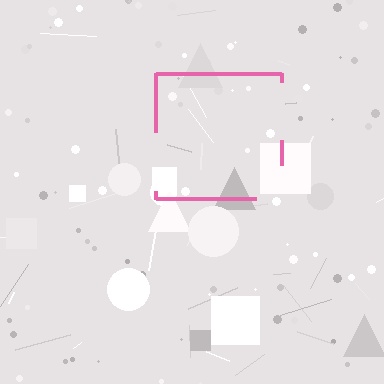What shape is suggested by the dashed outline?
The dashed outline suggests a square.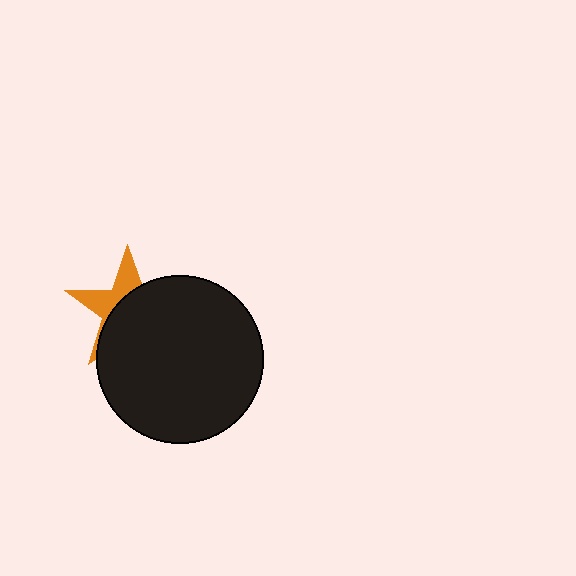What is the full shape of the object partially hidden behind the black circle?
The partially hidden object is an orange star.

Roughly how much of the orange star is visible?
A small part of it is visible (roughly 36%).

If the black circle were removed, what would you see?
You would see the complete orange star.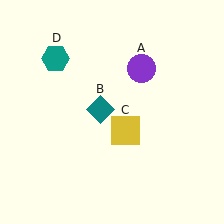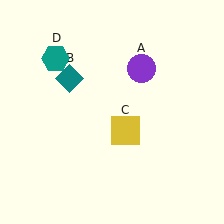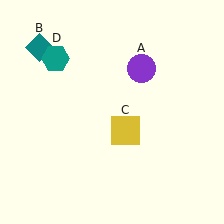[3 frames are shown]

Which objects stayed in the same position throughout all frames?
Purple circle (object A) and yellow square (object C) and teal hexagon (object D) remained stationary.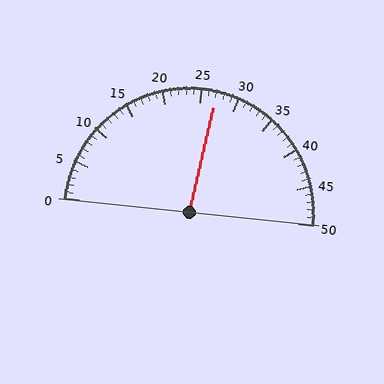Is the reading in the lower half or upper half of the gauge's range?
The reading is in the upper half of the range (0 to 50).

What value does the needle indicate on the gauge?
The needle indicates approximately 27.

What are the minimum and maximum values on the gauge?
The gauge ranges from 0 to 50.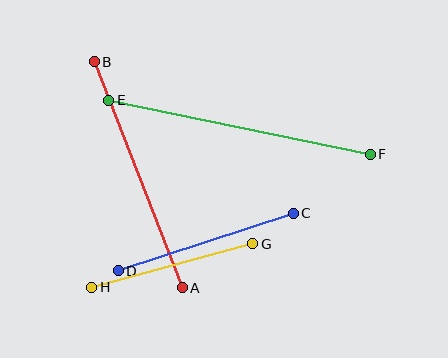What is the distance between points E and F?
The distance is approximately 267 pixels.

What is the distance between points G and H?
The distance is approximately 166 pixels.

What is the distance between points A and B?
The distance is approximately 243 pixels.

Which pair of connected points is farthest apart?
Points E and F are farthest apart.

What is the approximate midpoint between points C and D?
The midpoint is at approximately (206, 242) pixels.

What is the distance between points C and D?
The distance is approximately 184 pixels.